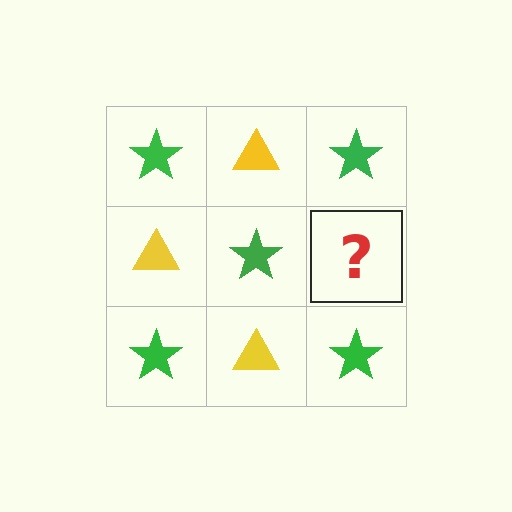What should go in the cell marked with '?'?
The missing cell should contain a yellow triangle.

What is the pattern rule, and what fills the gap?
The rule is that it alternates green star and yellow triangle in a checkerboard pattern. The gap should be filled with a yellow triangle.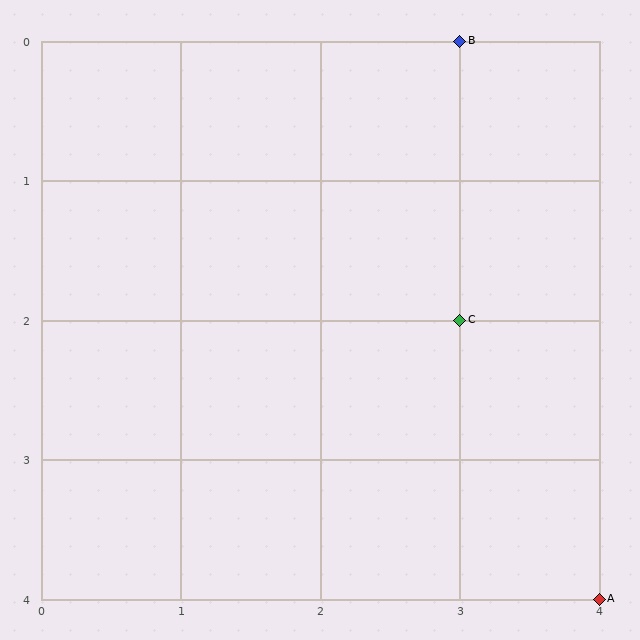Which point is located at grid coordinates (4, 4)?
Point A is at (4, 4).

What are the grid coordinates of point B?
Point B is at grid coordinates (3, 0).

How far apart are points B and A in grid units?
Points B and A are 1 column and 4 rows apart (about 4.1 grid units diagonally).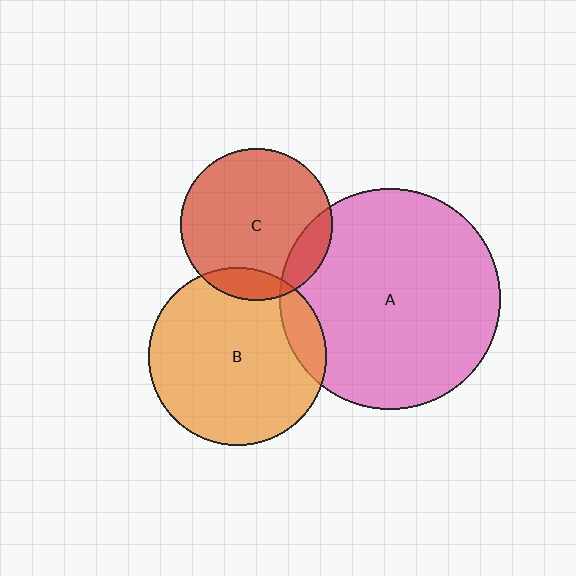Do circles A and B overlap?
Yes.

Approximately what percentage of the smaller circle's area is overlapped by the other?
Approximately 10%.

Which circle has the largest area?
Circle A (pink).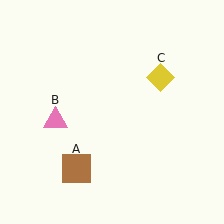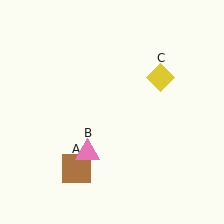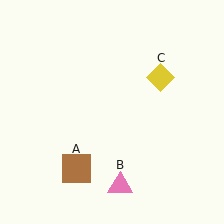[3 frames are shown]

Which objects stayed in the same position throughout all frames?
Brown square (object A) and yellow diamond (object C) remained stationary.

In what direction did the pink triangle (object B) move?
The pink triangle (object B) moved down and to the right.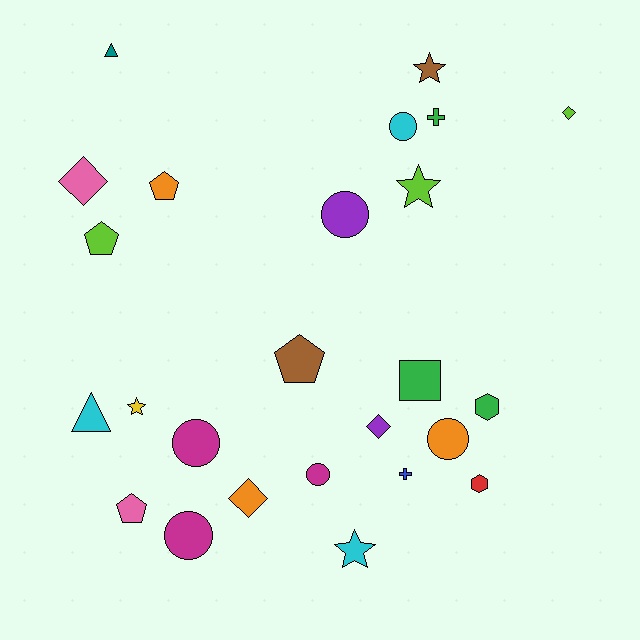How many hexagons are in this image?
There are 2 hexagons.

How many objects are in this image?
There are 25 objects.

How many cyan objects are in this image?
There are 3 cyan objects.